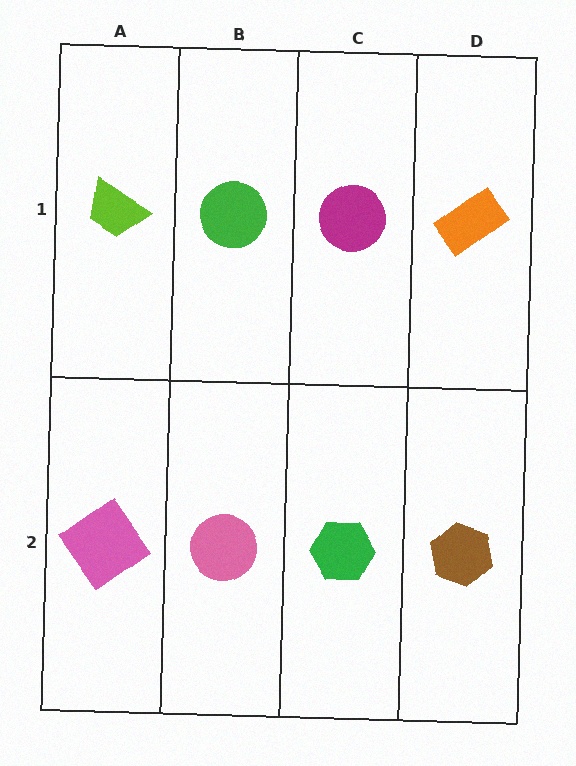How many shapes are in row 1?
4 shapes.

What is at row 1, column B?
A green circle.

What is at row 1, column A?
A lime trapezoid.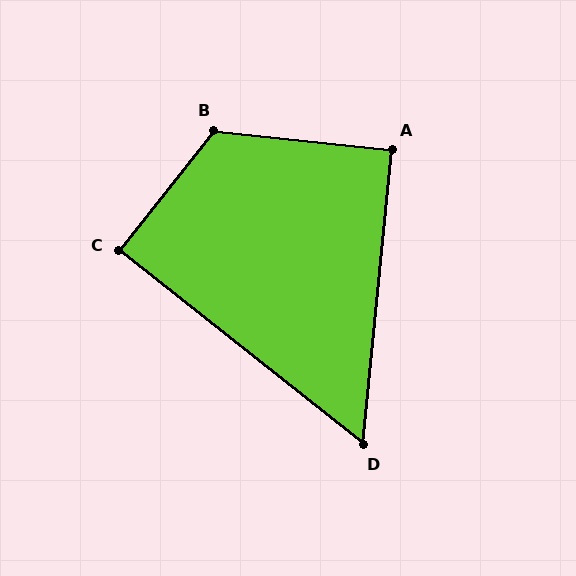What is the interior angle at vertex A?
Approximately 90 degrees (approximately right).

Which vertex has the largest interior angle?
B, at approximately 123 degrees.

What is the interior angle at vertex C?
Approximately 90 degrees (approximately right).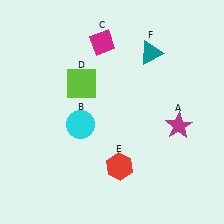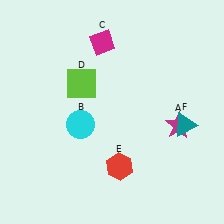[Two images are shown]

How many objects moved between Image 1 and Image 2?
1 object moved between the two images.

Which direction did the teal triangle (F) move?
The teal triangle (F) moved down.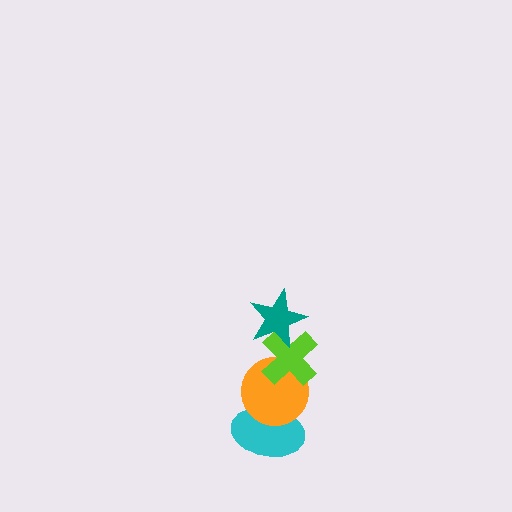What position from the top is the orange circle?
The orange circle is 3rd from the top.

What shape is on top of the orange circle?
The lime cross is on top of the orange circle.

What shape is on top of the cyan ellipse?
The orange circle is on top of the cyan ellipse.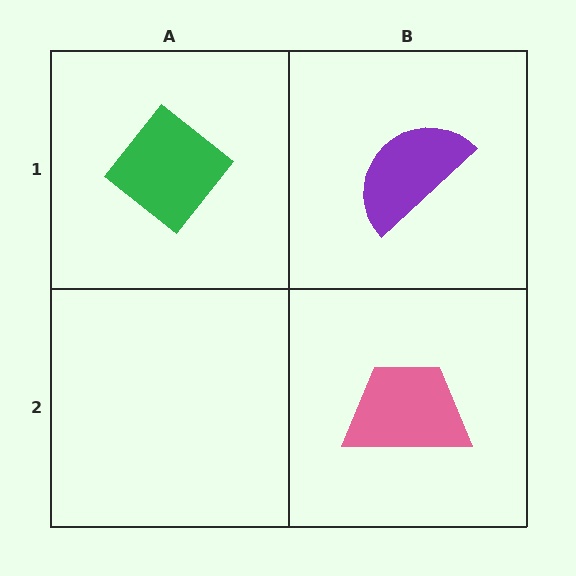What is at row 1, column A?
A green diamond.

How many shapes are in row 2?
1 shape.